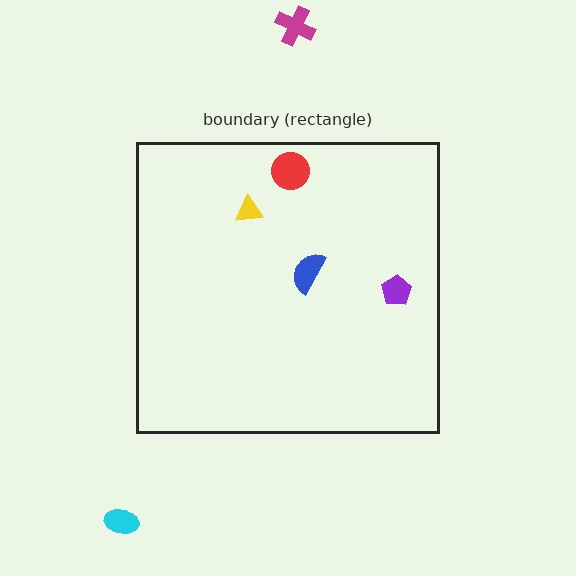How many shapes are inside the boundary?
4 inside, 2 outside.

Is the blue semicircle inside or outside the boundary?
Inside.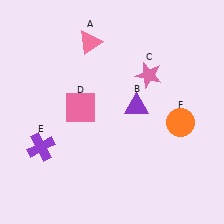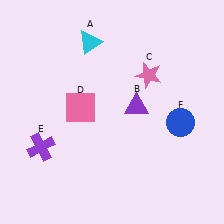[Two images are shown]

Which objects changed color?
A changed from pink to cyan. F changed from orange to blue.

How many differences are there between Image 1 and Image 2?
There are 2 differences between the two images.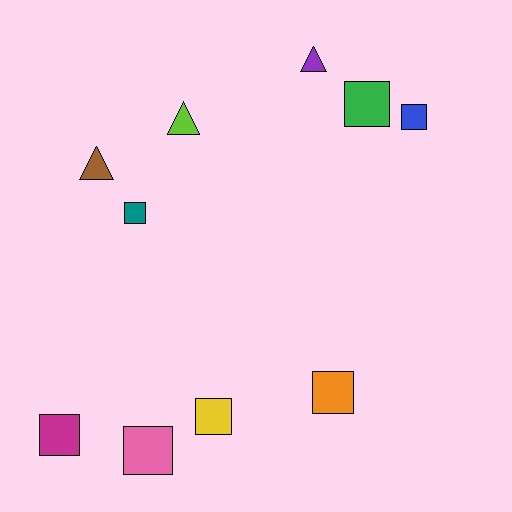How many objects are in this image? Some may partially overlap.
There are 10 objects.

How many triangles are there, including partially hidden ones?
There are 3 triangles.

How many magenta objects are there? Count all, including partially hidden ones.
There is 1 magenta object.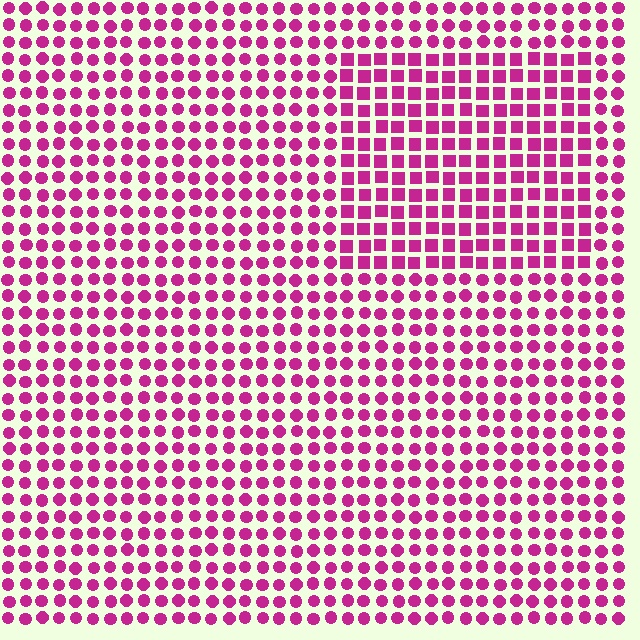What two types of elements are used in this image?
The image uses squares inside the rectangle region and circles outside it.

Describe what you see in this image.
The image is filled with small magenta elements arranged in a uniform grid. A rectangle-shaped region contains squares, while the surrounding area contains circles. The boundary is defined purely by the change in element shape.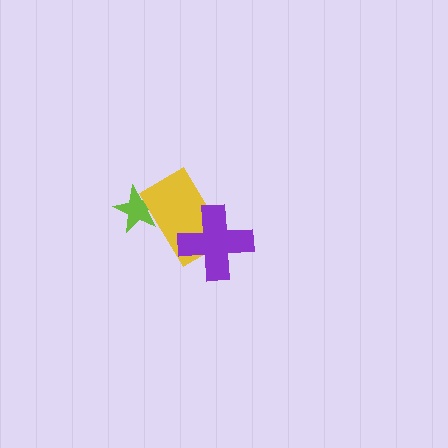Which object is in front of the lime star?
The yellow rectangle is in front of the lime star.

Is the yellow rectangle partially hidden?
Yes, it is partially covered by another shape.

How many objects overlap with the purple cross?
1 object overlaps with the purple cross.